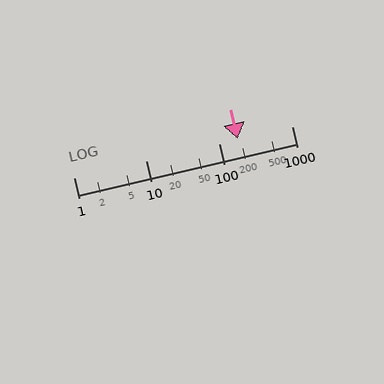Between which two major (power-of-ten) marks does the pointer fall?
The pointer is between 100 and 1000.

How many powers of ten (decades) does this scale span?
The scale spans 3 decades, from 1 to 1000.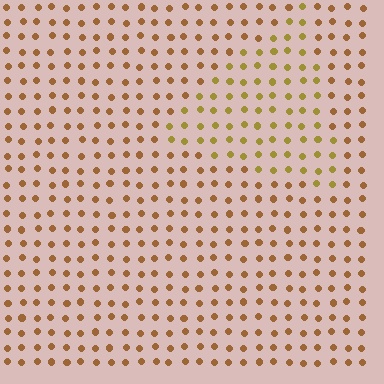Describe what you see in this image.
The image is filled with small brown elements in a uniform arrangement. A triangle-shaped region is visible where the elements are tinted to a slightly different hue, forming a subtle color boundary.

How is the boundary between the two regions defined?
The boundary is defined purely by a slight shift in hue (about 25 degrees). Spacing, size, and orientation are identical on both sides.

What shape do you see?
I see a triangle.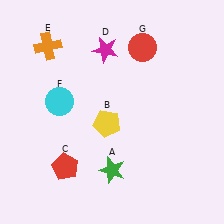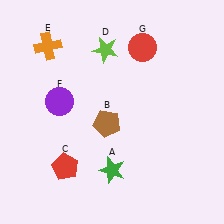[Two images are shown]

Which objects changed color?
B changed from yellow to brown. D changed from magenta to lime. F changed from cyan to purple.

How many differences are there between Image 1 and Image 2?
There are 3 differences between the two images.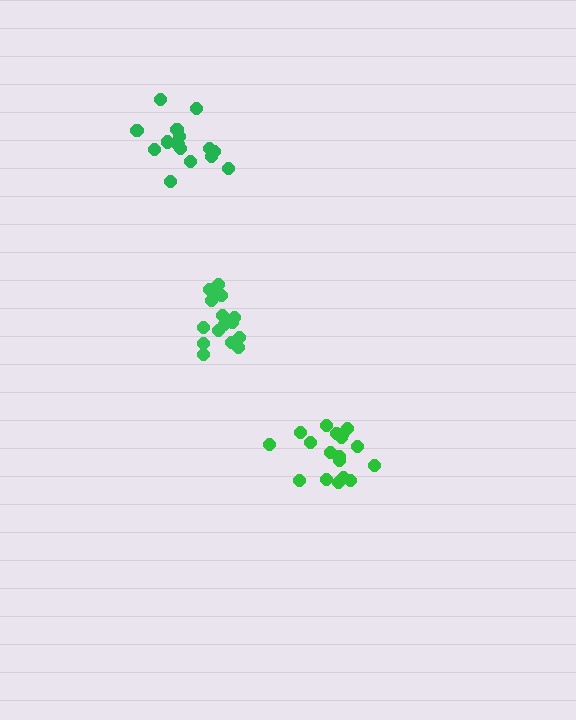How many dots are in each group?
Group 1: 16 dots, Group 2: 19 dots, Group 3: 16 dots (51 total).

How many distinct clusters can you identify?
There are 3 distinct clusters.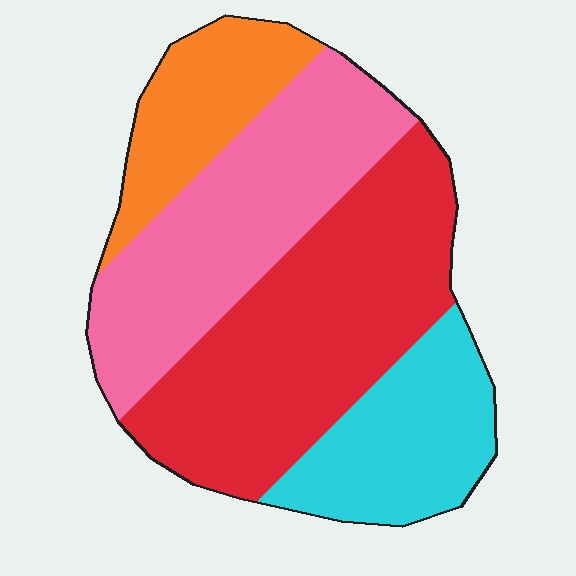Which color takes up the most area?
Red, at roughly 40%.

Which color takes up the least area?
Orange, at roughly 15%.